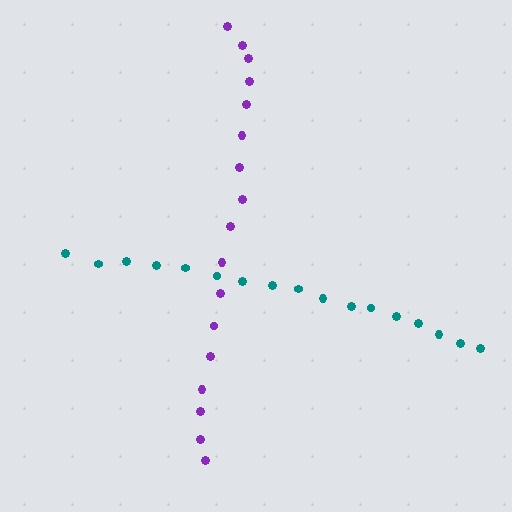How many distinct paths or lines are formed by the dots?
There are 2 distinct paths.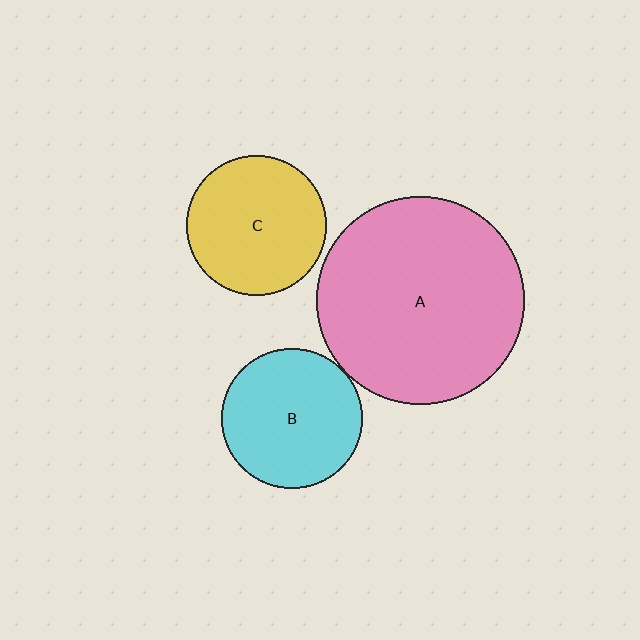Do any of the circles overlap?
No, none of the circles overlap.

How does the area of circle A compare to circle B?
Approximately 2.2 times.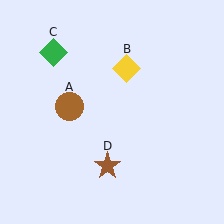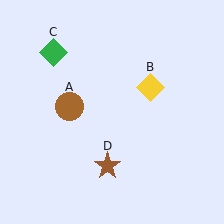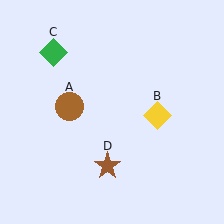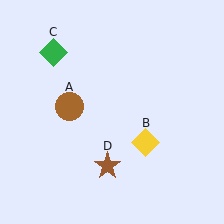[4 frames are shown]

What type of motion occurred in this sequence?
The yellow diamond (object B) rotated clockwise around the center of the scene.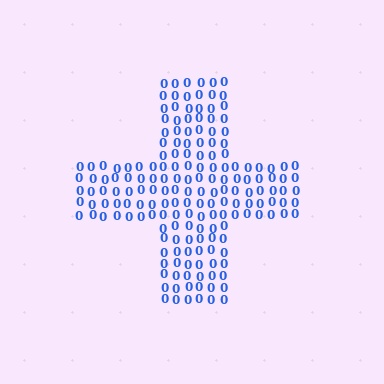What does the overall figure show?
The overall figure shows a cross.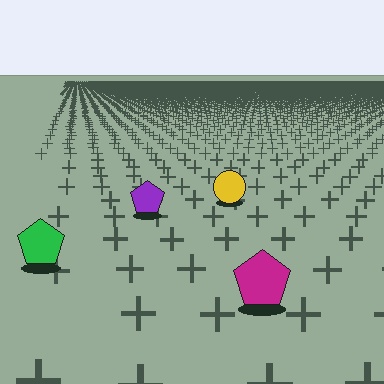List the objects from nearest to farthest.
From nearest to farthest: the magenta pentagon, the green pentagon, the purple pentagon, the yellow circle.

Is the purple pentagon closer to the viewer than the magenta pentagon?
No. The magenta pentagon is closer — you can tell from the texture gradient: the ground texture is coarser near it.